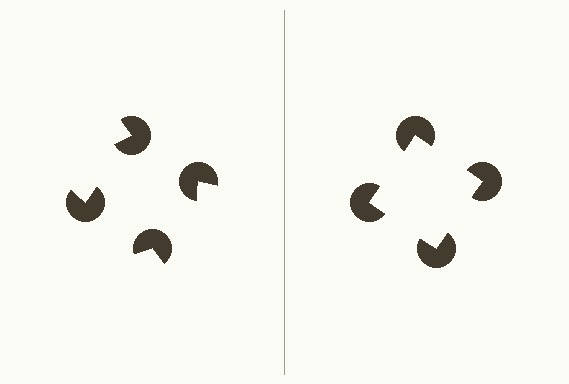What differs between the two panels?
The pac-man discs are positioned identically on both sides; only the wedge orientations differ. On the right they align to a square; on the left they are misaligned.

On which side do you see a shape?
An illusory square appears on the right side. On the left side the wedge cuts are rotated, so no coherent shape forms.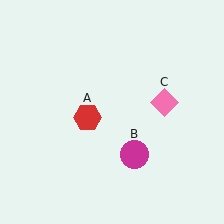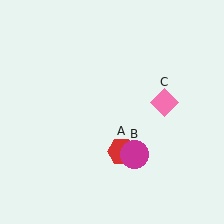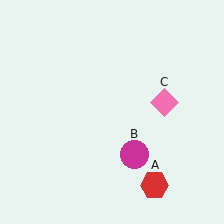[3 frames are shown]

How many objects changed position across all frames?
1 object changed position: red hexagon (object A).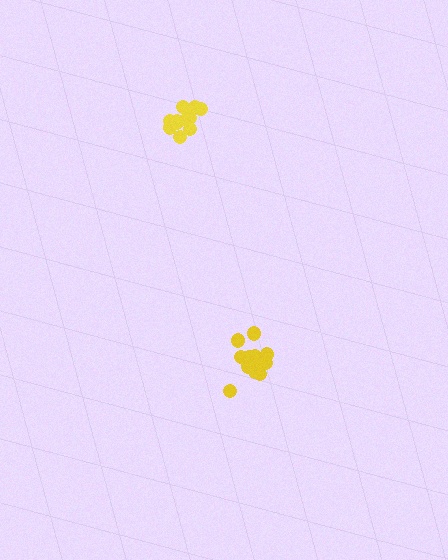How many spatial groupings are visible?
There are 2 spatial groupings.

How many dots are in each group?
Group 1: 15 dots, Group 2: 11 dots (26 total).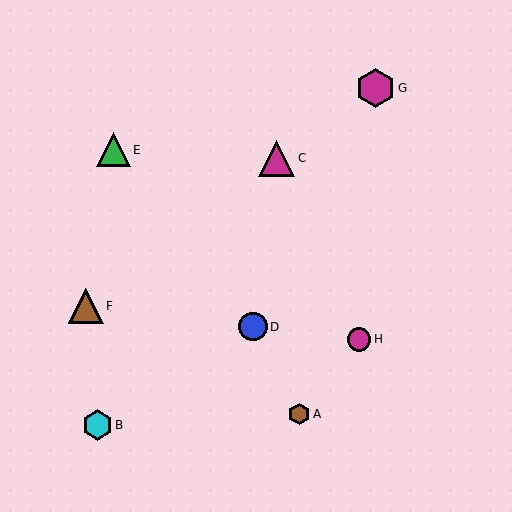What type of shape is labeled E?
Shape E is a green triangle.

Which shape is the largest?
The magenta hexagon (labeled G) is the largest.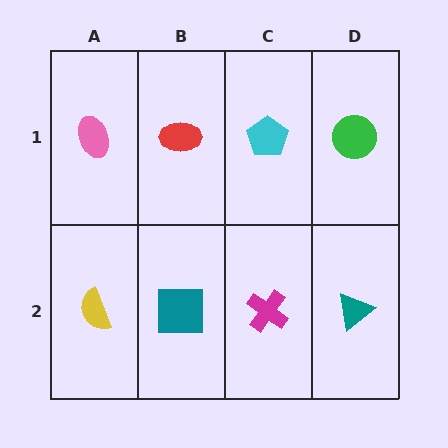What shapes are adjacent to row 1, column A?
A yellow semicircle (row 2, column A), a red ellipse (row 1, column B).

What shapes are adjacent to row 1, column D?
A teal triangle (row 2, column D), a cyan pentagon (row 1, column C).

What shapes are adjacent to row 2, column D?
A green circle (row 1, column D), a magenta cross (row 2, column C).